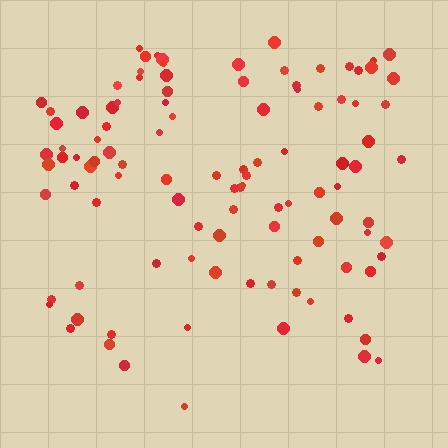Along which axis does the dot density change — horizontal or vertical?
Vertical.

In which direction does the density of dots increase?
From bottom to top, with the top side densest.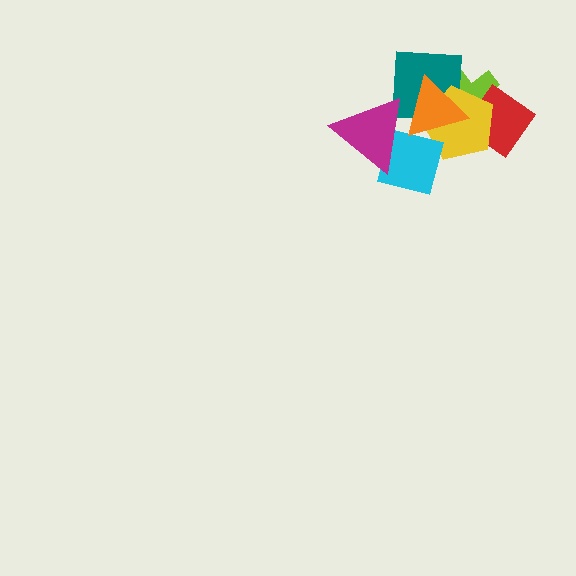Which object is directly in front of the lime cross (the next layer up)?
The red diamond is directly in front of the lime cross.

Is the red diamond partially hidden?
Yes, it is partially covered by another shape.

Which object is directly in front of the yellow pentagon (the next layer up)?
The cyan square is directly in front of the yellow pentagon.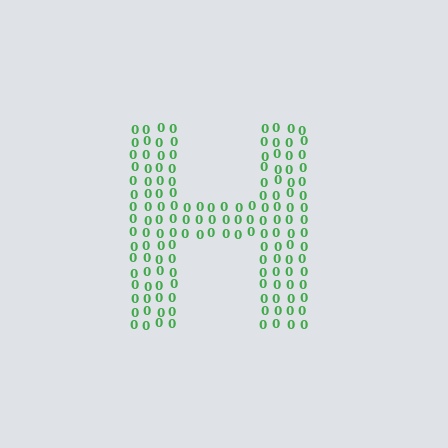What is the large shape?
The large shape is the letter H.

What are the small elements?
The small elements are digit 0's.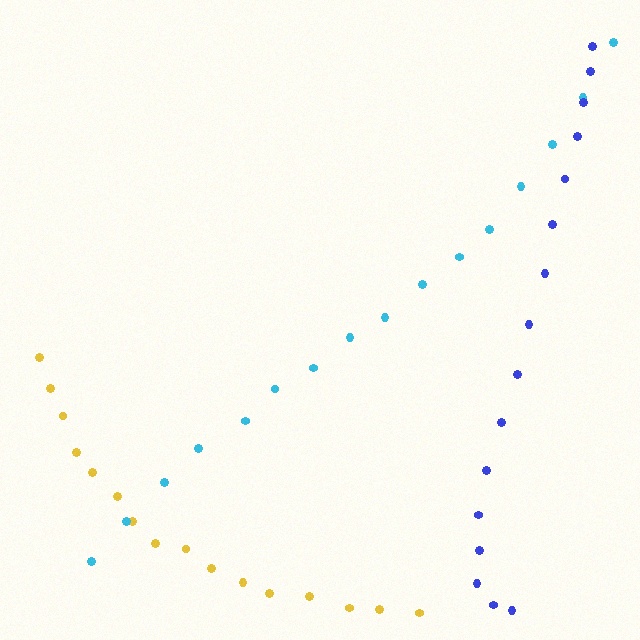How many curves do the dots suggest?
There are 3 distinct paths.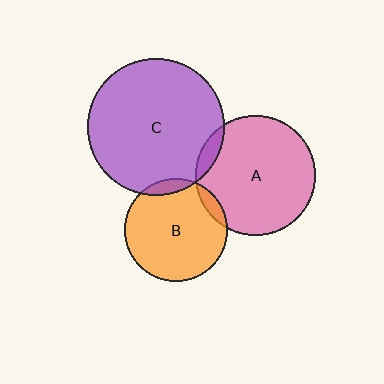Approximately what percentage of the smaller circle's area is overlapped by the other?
Approximately 5%.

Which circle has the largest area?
Circle C (purple).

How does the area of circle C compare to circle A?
Approximately 1.3 times.